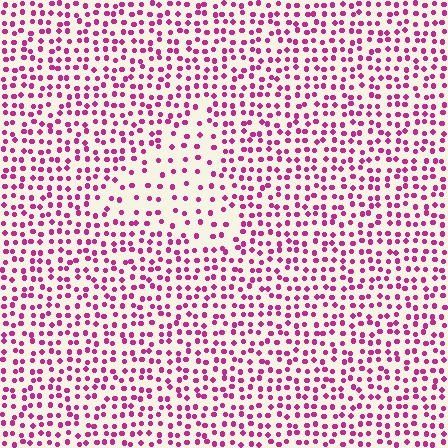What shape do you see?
I see a triangle.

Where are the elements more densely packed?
The elements are more densely packed outside the triangle boundary.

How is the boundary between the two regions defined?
The boundary is defined by a change in element density (approximately 2.0x ratio). All elements are the same color, size, and shape.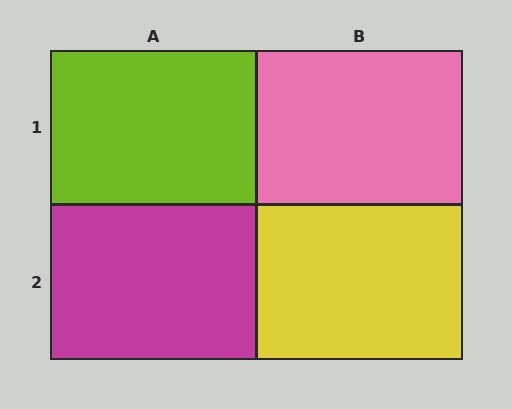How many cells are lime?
1 cell is lime.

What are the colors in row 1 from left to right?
Lime, pink.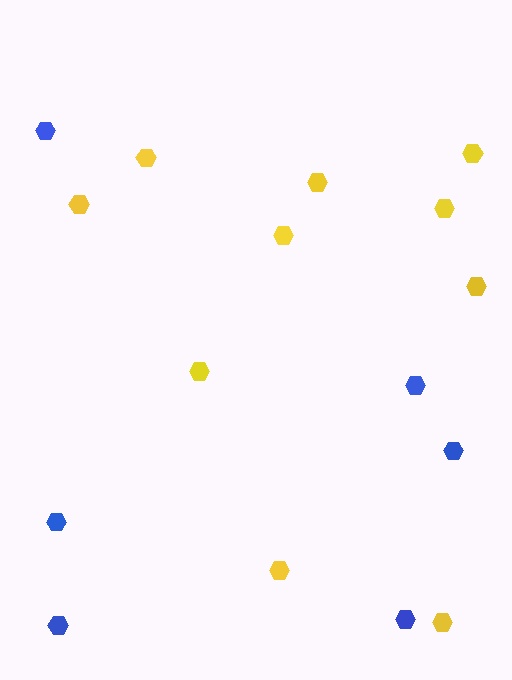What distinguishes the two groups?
There are 2 groups: one group of yellow hexagons (10) and one group of blue hexagons (6).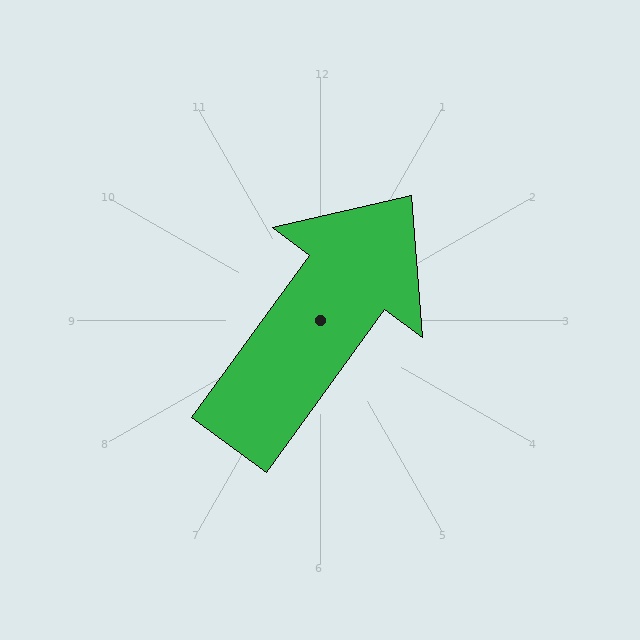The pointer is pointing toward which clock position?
Roughly 1 o'clock.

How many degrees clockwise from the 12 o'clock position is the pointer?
Approximately 36 degrees.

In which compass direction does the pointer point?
Northeast.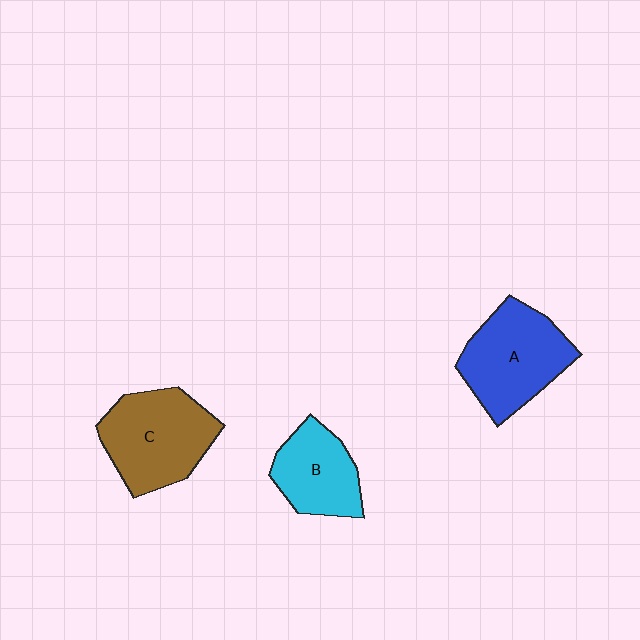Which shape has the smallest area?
Shape B (cyan).